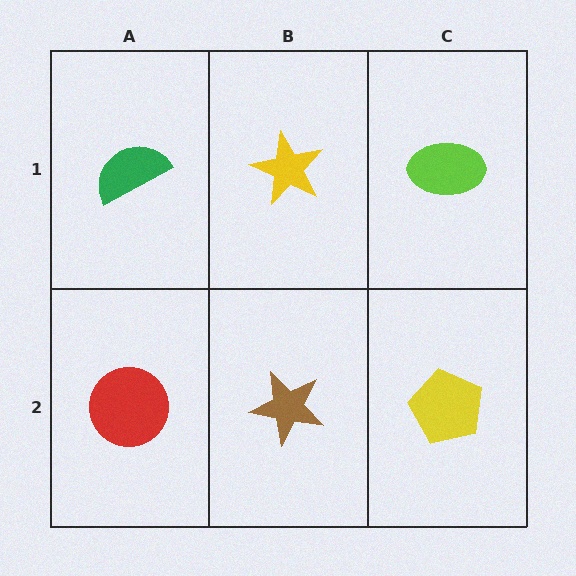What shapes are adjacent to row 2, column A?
A green semicircle (row 1, column A), a brown star (row 2, column B).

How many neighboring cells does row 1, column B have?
3.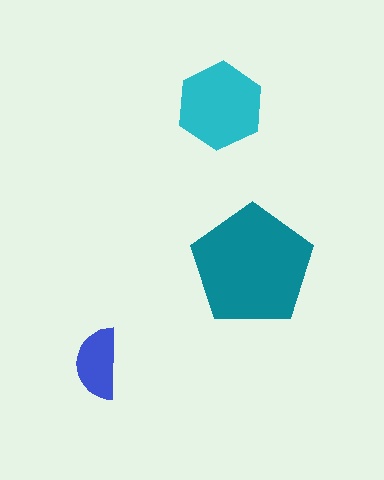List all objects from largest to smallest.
The teal pentagon, the cyan hexagon, the blue semicircle.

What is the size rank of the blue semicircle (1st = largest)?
3rd.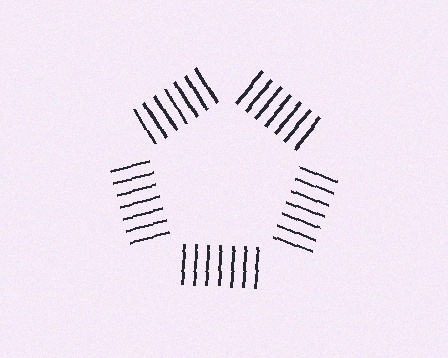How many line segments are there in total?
35 — 7 along each of the 5 edges.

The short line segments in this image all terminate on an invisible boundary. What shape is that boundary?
An illusory pentagon — the line segments terminate on its edges but no continuous stroke is drawn.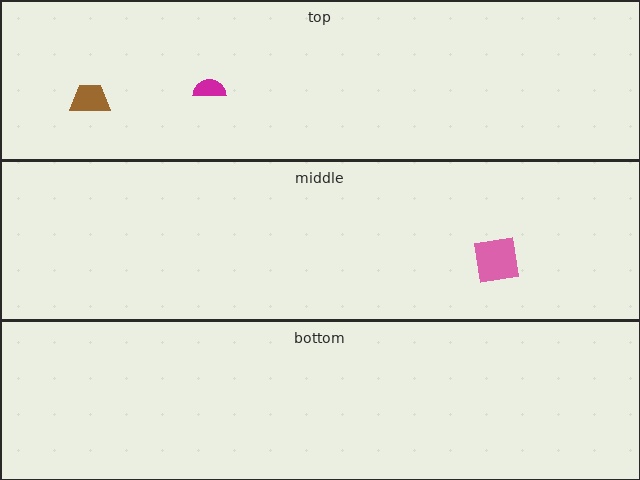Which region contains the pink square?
The middle region.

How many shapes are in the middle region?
1.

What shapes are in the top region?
The brown trapezoid, the magenta semicircle.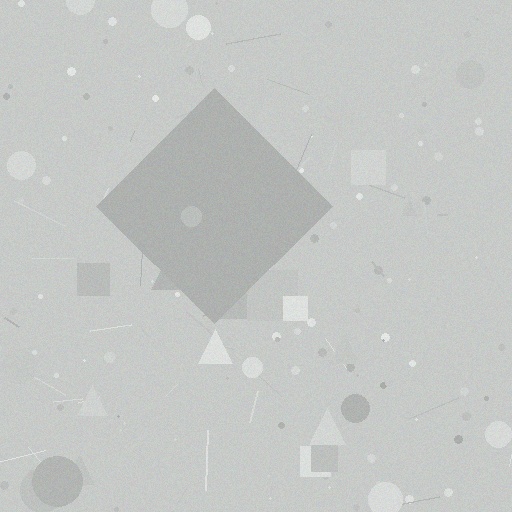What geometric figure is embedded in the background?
A diamond is embedded in the background.